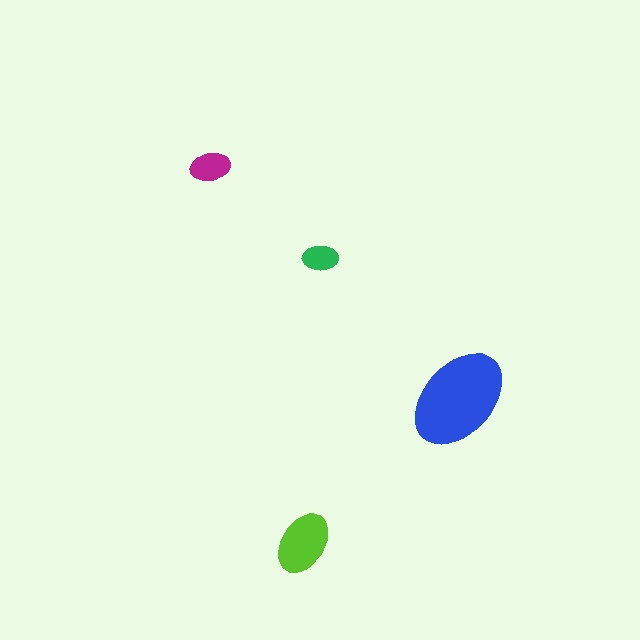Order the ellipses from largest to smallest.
the blue one, the lime one, the magenta one, the green one.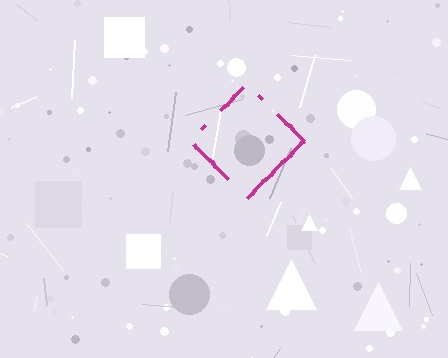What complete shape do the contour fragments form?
The contour fragments form a diamond.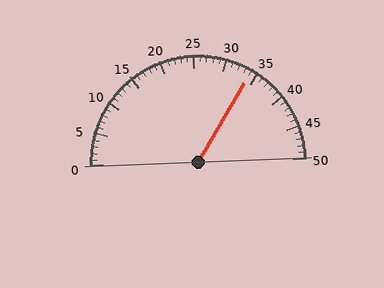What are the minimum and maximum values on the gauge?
The gauge ranges from 0 to 50.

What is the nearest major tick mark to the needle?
The nearest major tick mark is 35.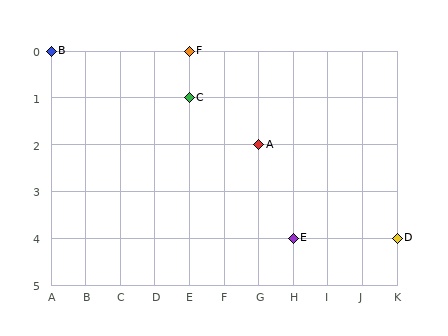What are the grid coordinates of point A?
Point A is at grid coordinates (G, 2).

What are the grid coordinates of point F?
Point F is at grid coordinates (E, 0).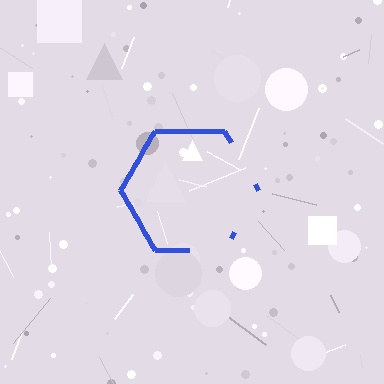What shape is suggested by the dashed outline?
The dashed outline suggests a hexagon.